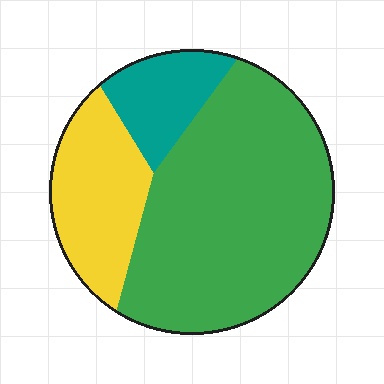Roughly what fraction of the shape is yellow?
Yellow covers roughly 25% of the shape.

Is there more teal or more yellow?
Yellow.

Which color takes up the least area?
Teal, at roughly 15%.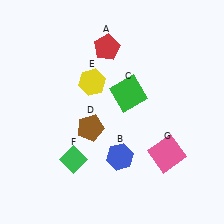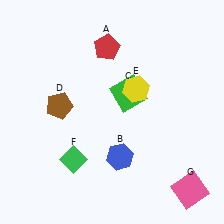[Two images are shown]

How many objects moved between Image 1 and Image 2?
3 objects moved between the two images.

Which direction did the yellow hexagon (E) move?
The yellow hexagon (E) moved right.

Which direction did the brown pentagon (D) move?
The brown pentagon (D) moved left.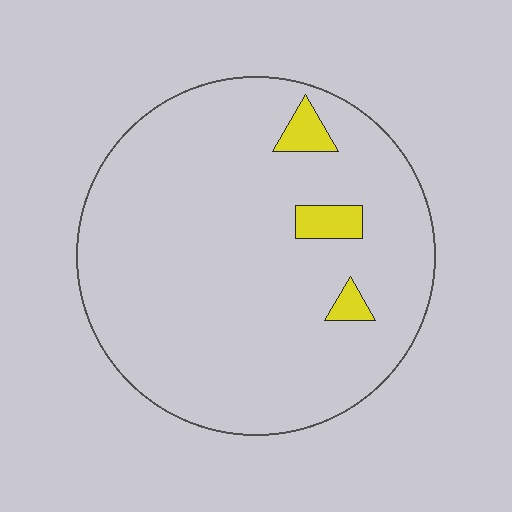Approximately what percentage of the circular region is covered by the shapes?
Approximately 5%.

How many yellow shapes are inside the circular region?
3.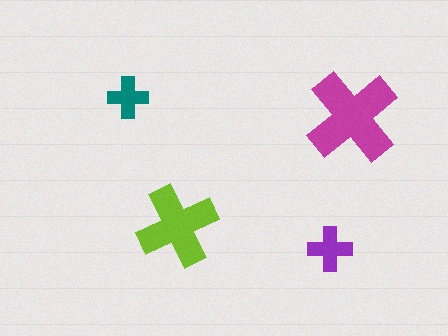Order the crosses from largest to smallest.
the magenta one, the lime one, the purple one, the teal one.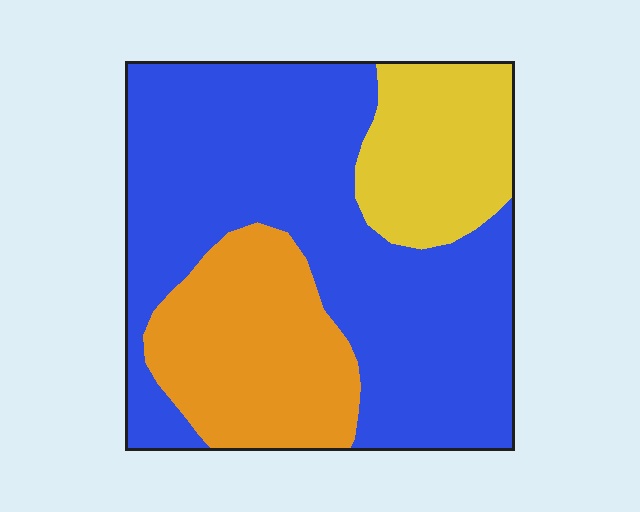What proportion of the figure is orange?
Orange covers 24% of the figure.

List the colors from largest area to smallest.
From largest to smallest: blue, orange, yellow.